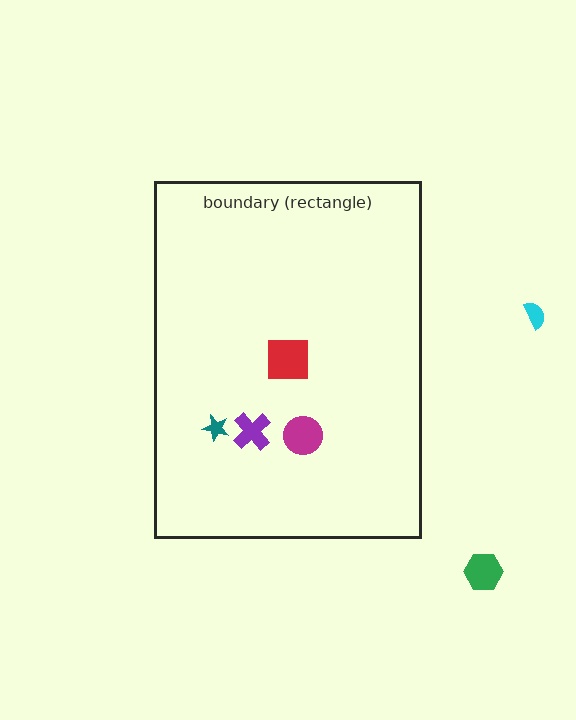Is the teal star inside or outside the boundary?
Inside.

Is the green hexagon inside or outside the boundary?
Outside.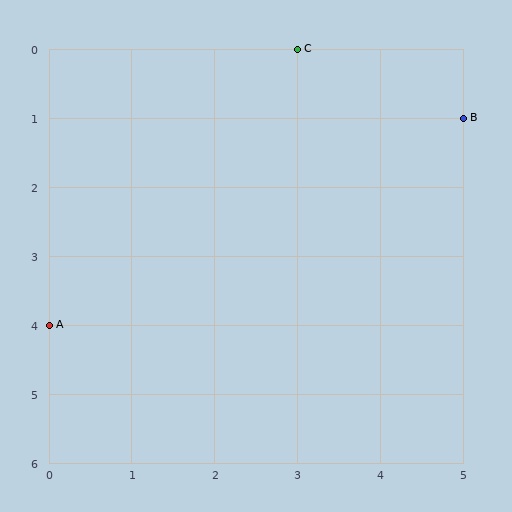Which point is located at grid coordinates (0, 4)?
Point A is at (0, 4).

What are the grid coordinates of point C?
Point C is at grid coordinates (3, 0).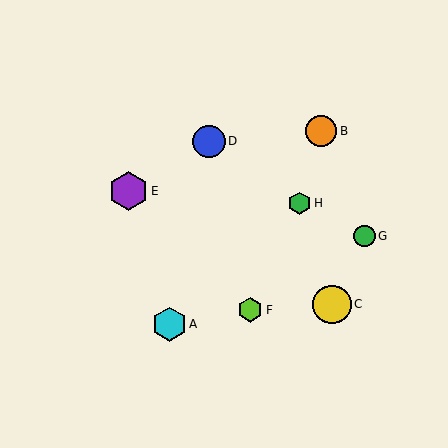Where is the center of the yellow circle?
The center of the yellow circle is at (332, 304).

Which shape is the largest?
The purple hexagon (labeled E) is the largest.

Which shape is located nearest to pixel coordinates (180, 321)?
The cyan hexagon (labeled A) at (169, 324) is nearest to that location.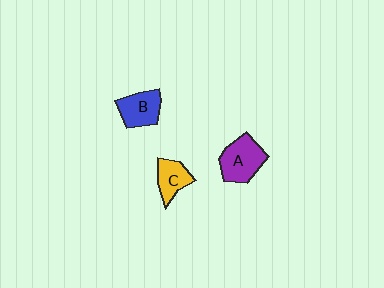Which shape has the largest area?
Shape A (purple).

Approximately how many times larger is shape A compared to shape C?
Approximately 1.5 times.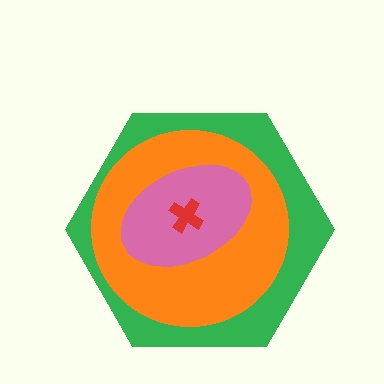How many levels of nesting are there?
4.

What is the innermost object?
The red cross.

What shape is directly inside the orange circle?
The pink ellipse.